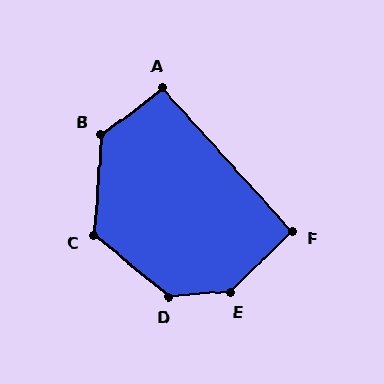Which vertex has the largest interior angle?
E, at approximately 139 degrees.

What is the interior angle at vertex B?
Approximately 131 degrees (obtuse).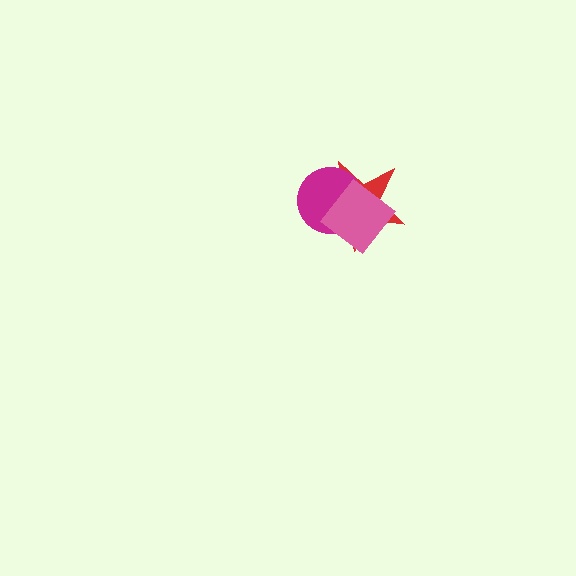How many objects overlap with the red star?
2 objects overlap with the red star.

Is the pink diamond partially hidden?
No, no other shape covers it.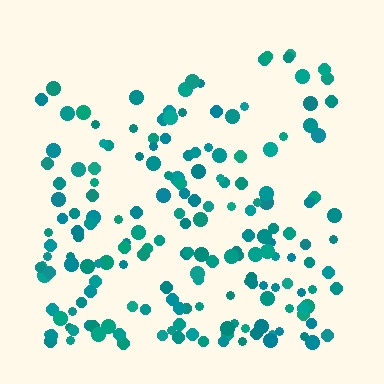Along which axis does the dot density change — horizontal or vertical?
Vertical.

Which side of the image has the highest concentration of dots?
The bottom.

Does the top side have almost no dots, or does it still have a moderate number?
Still a moderate number, just noticeably fewer than the bottom.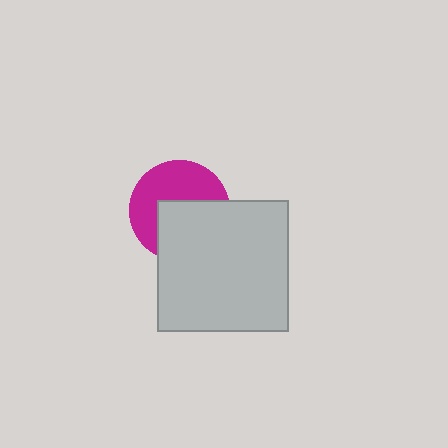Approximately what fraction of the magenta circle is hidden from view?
Roughly 48% of the magenta circle is hidden behind the light gray square.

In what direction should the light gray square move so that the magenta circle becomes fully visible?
The light gray square should move toward the lower-right. That is the shortest direction to clear the overlap and leave the magenta circle fully visible.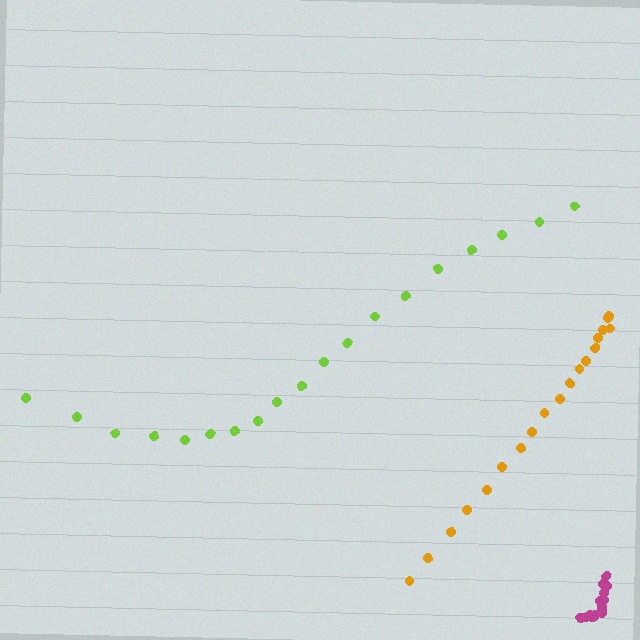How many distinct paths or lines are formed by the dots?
There are 3 distinct paths.